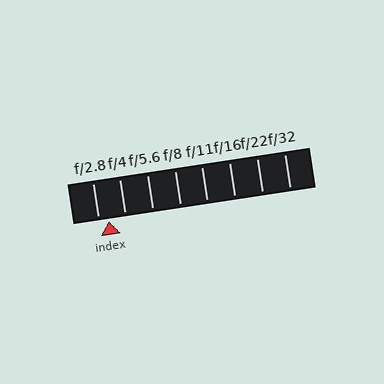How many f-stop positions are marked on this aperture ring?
There are 8 f-stop positions marked.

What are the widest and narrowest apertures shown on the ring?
The widest aperture shown is f/2.8 and the narrowest is f/32.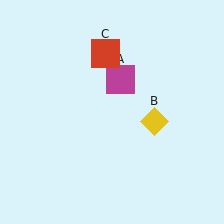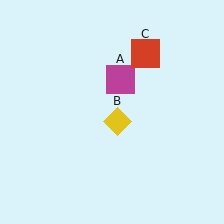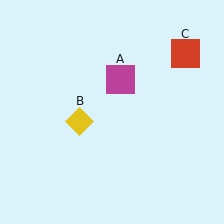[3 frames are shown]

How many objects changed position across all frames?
2 objects changed position: yellow diamond (object B), red square (object C).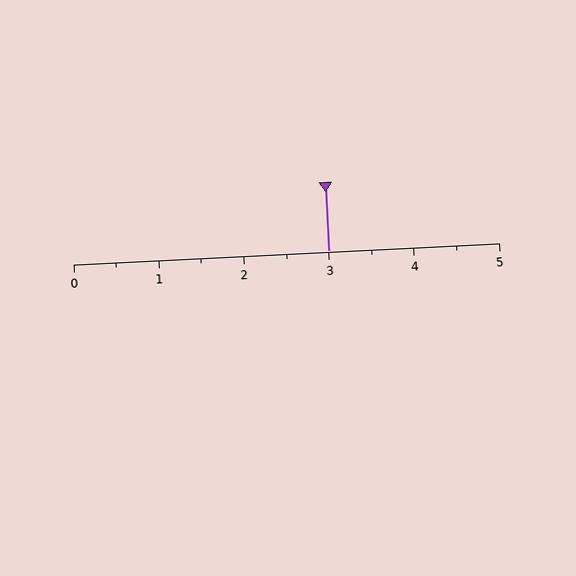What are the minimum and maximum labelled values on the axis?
The axis runs from 0 to 5.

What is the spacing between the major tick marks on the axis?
The major ticks are spaced 1 apart.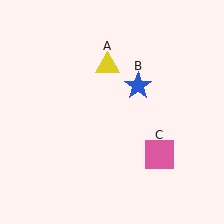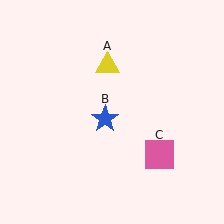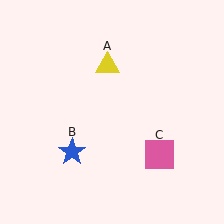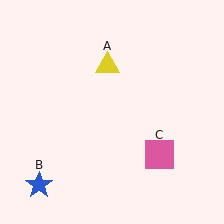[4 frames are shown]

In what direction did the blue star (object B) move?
The blue star (object B) moved down and to the left.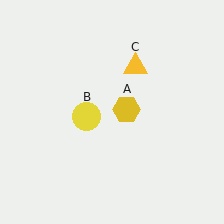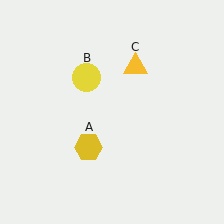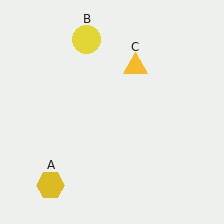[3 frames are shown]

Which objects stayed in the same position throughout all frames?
Yellow triangle (object C) remained stationary.